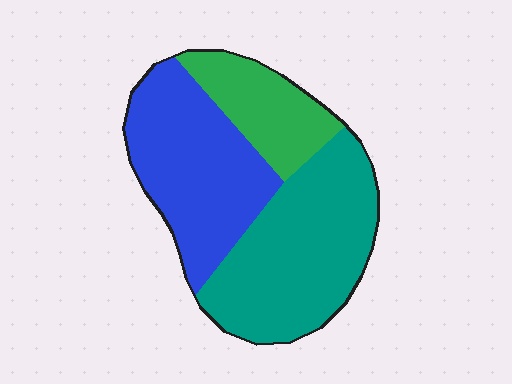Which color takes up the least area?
Green, at roughly 20%.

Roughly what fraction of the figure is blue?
Blue takes up between a third and a half of the figure.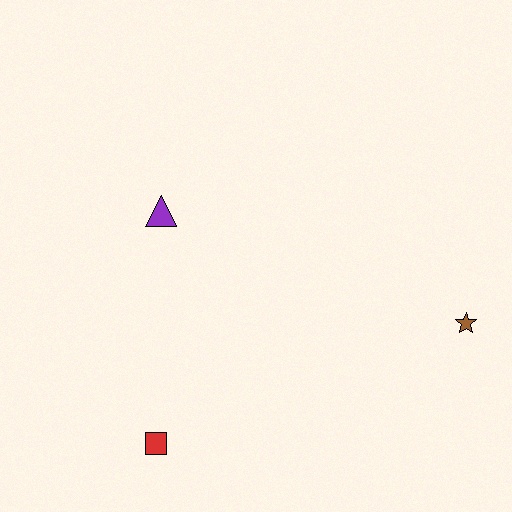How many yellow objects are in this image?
There are no yellow objects.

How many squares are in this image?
There is 1 square.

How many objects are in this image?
There are 3 objects.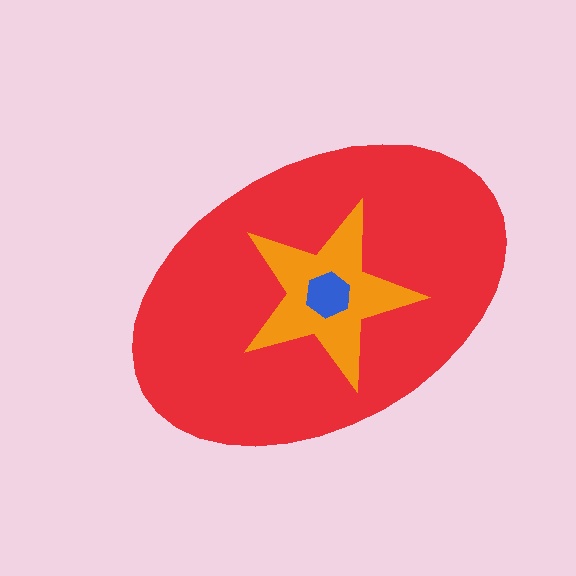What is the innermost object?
The blue hexagon.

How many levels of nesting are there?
3.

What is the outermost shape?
The red ellipse.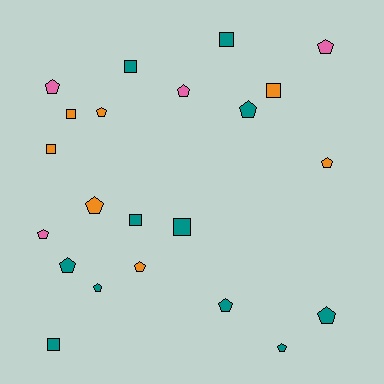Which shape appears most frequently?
Pentagon, with 14 objects.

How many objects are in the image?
There are 22 objects.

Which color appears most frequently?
Teal, with 11 objects.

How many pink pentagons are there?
There are 4 pink pentagons.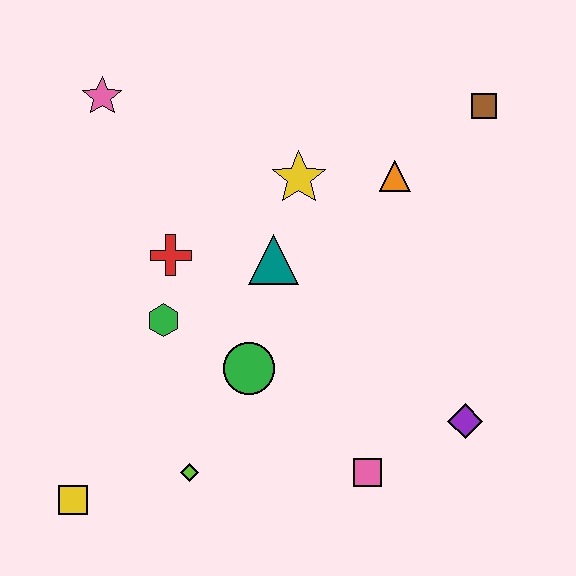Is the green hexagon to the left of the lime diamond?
Yes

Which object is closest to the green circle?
The green hexagon is closest to the green circle.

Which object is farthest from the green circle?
The brown square is farthest from the green circle.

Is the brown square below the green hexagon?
No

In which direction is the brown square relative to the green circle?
The brown square is above the green circle.